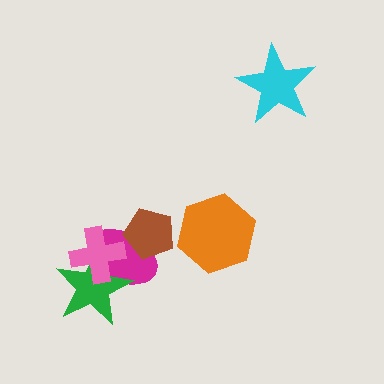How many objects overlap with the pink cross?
2 objects overlap with the pink cross.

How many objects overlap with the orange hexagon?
0 objects overlap with the orange hexagon.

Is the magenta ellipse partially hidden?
Yes, it is partially covered by another shape.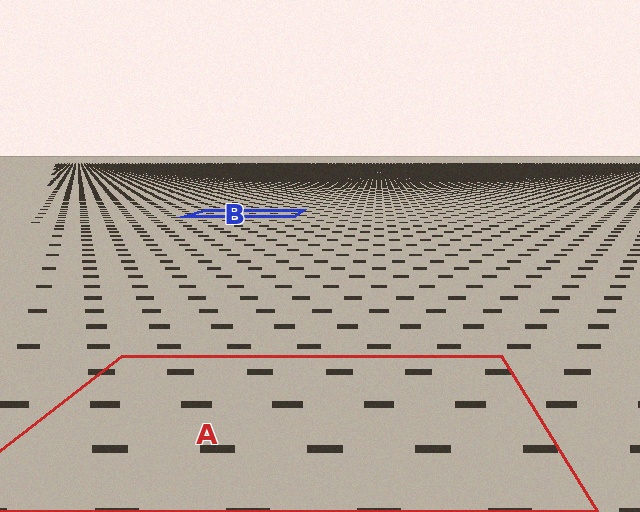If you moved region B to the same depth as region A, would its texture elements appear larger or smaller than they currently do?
They would appear larger. At a closer depth, the same texture elements are projected at a bigger on-screen size.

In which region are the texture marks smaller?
The texture marks are smaller in region B, because it is farther away.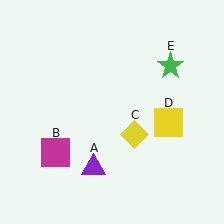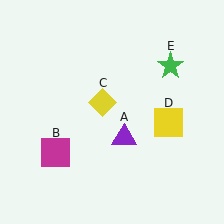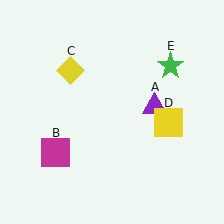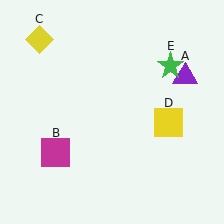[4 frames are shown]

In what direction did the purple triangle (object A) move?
The purple triangle (object A) moved up and to the right.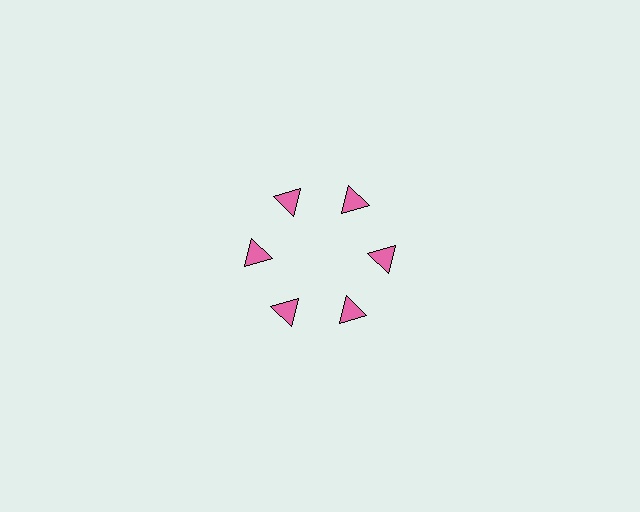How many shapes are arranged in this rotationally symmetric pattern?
There are 6 shapes, arranged in 6 groups of 1.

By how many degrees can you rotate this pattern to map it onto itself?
The pattern maps onto itself every 60 degrees of rotation.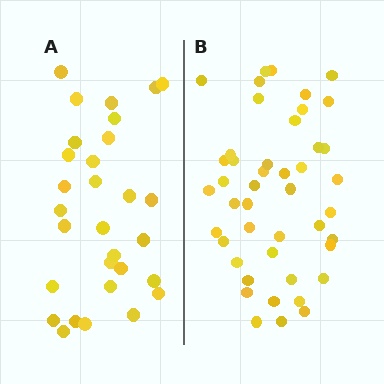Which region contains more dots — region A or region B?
Region B (the right region) has more dots.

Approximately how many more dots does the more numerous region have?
Region B has approximately 15 more dots than region A.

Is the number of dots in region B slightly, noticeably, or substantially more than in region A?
Region B has substantially more. The ratio is roughly 1.5 to 1.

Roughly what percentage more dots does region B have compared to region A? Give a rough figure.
About 50% more.